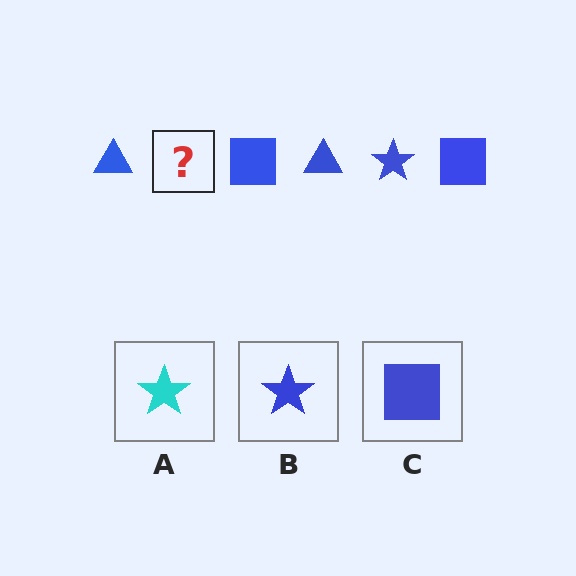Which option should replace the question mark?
Option B.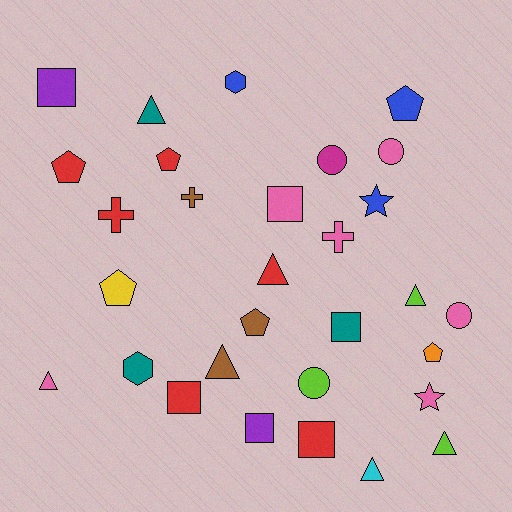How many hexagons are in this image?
There are 2 hexagons.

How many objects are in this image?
There are 30 objects.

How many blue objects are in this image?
There are 3 blue objects.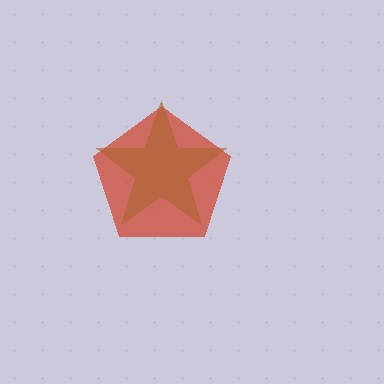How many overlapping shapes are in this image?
There are 2 overlapping shapes in the image.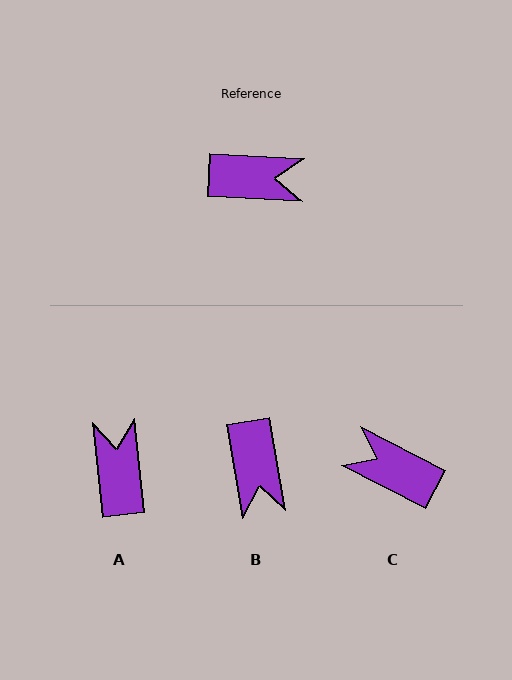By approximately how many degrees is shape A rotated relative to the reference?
Approximately 99 degrees counter-clockwise.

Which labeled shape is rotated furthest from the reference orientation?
C, about 156 degrees away.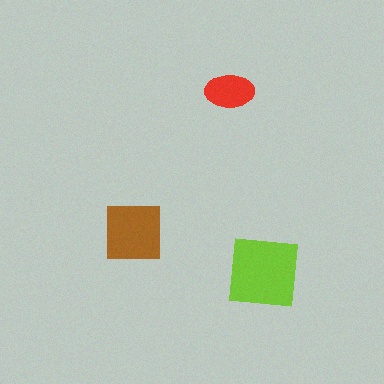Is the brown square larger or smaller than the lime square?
Smaller.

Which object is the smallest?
The red ellipse.